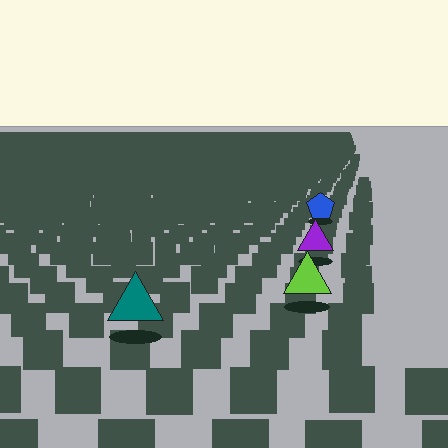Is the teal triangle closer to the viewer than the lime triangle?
Yes. The teal triangle is closer — you can tell from the texture gradient: the ground texture is coarser near it.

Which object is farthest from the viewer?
The blue pentagon is farthest from the viewer. It appears smaller and the ground texture around it is denser.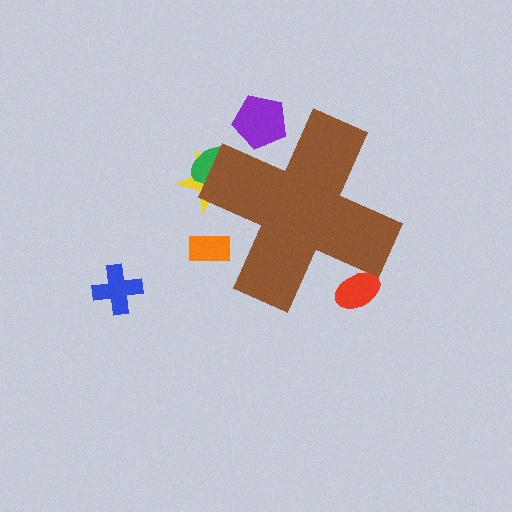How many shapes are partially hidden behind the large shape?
5 shapes are partially hidden.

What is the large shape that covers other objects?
A brown cross.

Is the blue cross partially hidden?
No, the blue cross is fully visible.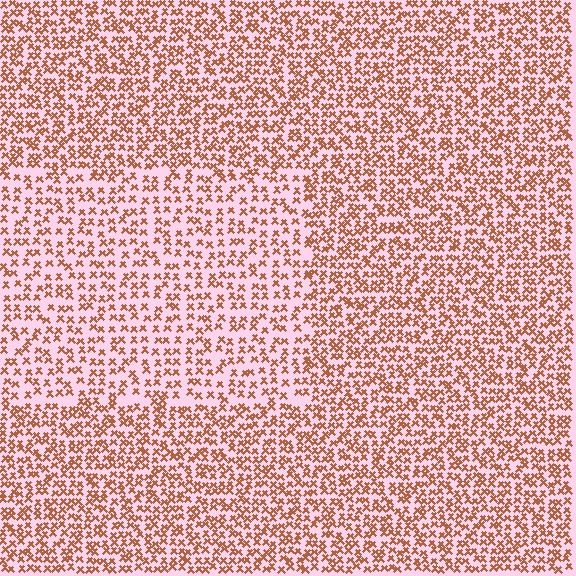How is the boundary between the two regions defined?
The boundary is defined by a change in element density (approximately 1.6x ratio). All elements are the same color, size, and shape.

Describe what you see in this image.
The image contains small brown elements arranged at two different densities. A rectangle-shaped region is visible where the elements are less densely packed than the surrounding area.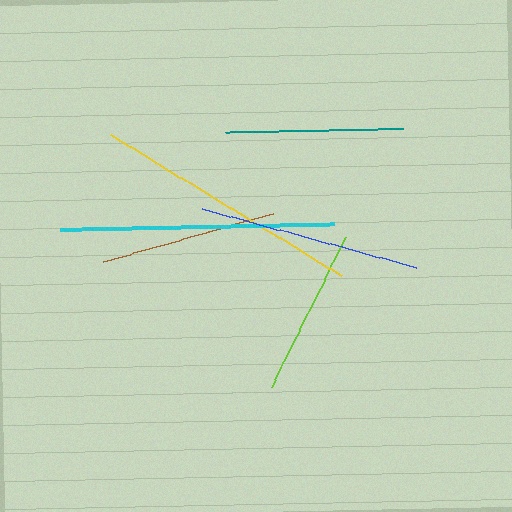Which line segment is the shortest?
The lime line is the shortest at approximately 167 pixels.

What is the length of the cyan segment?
The cyan segment is approximately 274 pixels long.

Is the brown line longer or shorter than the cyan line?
The cyan line is longer than the brown line.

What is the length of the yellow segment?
The yellow segment is approximately 272 pixels long.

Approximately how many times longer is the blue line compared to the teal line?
The blue line is approximately 1.2 times the length of the teal line.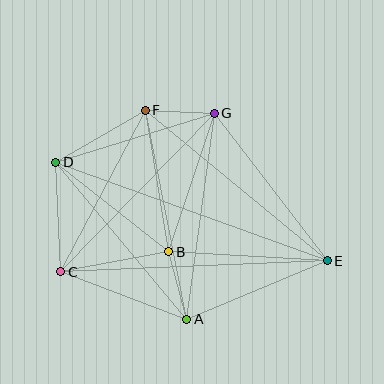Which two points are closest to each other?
Points F and G are closest to each other.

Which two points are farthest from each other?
Points D and E are farthest from each other.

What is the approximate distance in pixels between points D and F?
The distance between D and F is approximately 103 pixels.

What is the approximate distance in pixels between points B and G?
The distance between B and G is approximately 145 pixels.